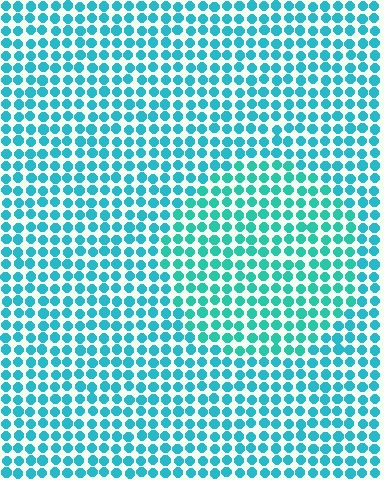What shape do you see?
I see a circle.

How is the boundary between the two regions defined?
The boundary is defined purely by a slight shift in hue (about 18 degrees). Spacing, size, and orientation are identical on both sides.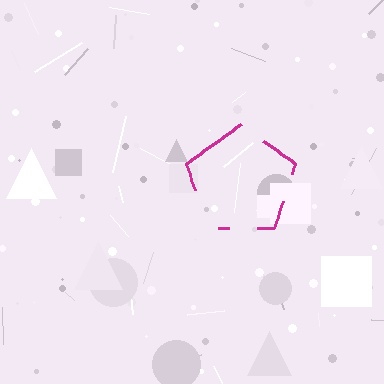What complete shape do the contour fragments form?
The contour fragments form a pentagon.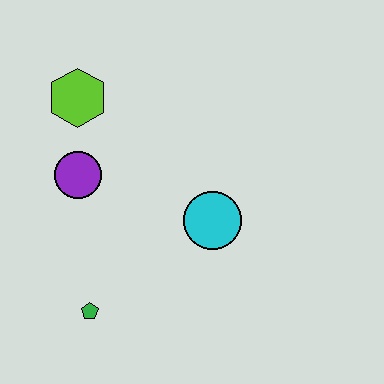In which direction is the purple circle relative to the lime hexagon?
The purple circle is below the lime hexagon.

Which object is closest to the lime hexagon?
The purple circle is closest to the lime hexagon.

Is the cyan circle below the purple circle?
Yes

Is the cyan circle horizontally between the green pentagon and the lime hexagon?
No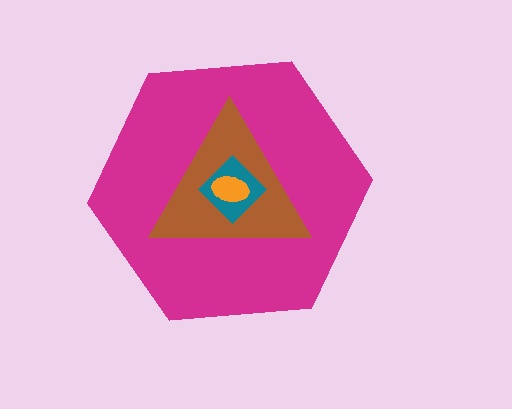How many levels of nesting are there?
4.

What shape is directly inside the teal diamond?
The orange ellipse.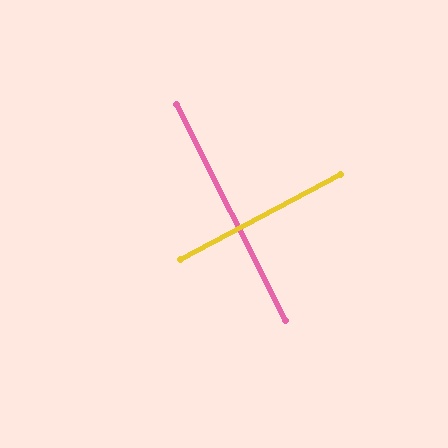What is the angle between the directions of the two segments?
Approximately 89 degrees.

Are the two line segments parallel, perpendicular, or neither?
Perpendicular — they meet at approximately 89°.